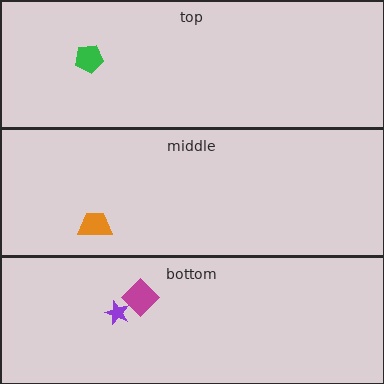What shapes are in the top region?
The green pentagon.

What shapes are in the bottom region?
The magenta diamond, the purple star.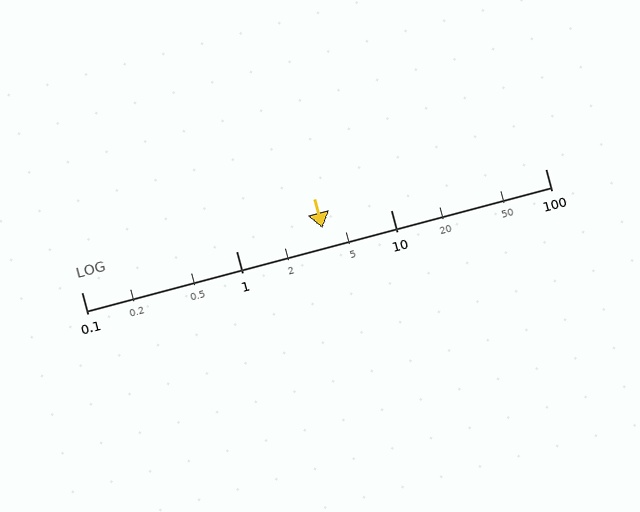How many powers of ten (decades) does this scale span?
The scale spans 3 decades, from 0.1 to 100.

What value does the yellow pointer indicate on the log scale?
The pointer indicates approximately 3.6.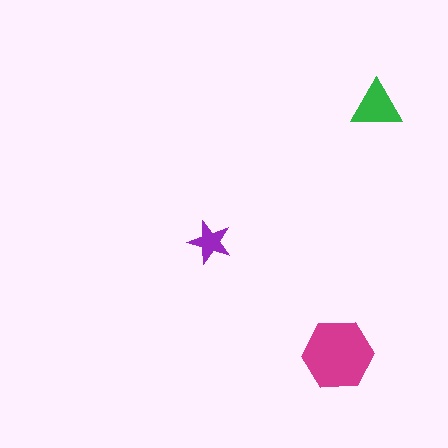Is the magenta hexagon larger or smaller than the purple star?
Larger.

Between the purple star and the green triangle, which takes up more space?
The green triangle.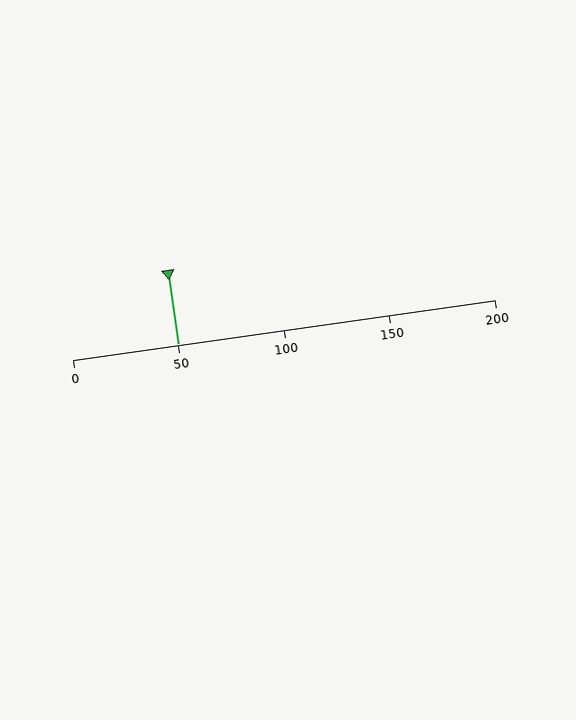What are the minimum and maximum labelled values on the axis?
The axis runs from 0 to 200.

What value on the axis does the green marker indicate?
The marker indicates approximately 50.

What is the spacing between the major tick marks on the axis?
The major ticks are spaced 50 apart.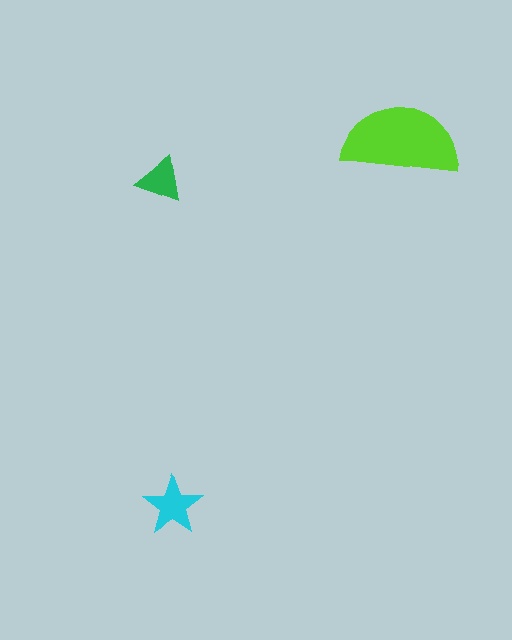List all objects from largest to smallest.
The lime semicircle, the cyan star, the green triangle.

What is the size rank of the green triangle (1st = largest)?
3rd.